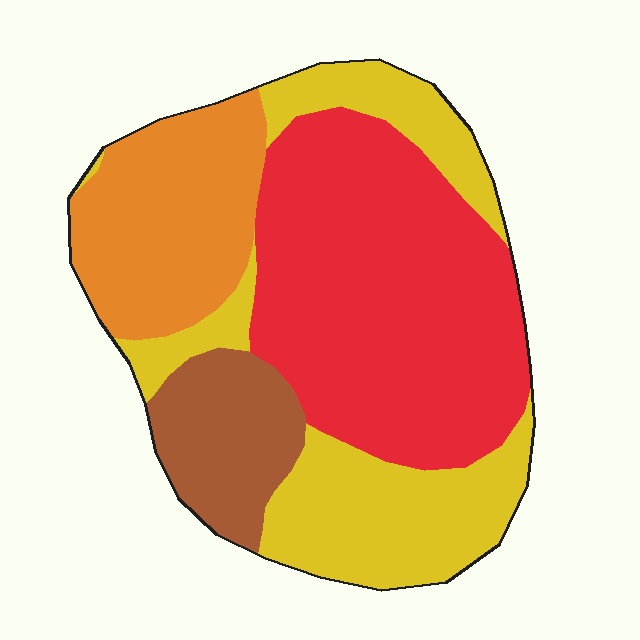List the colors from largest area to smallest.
From largest to smallest: red, yellow, orange, brown.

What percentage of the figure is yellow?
Yellow takes up about one quarter (1/4) of the figure.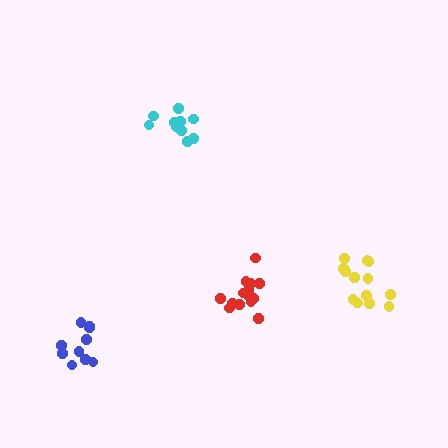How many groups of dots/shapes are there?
There are 4 groups.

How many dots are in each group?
Group 1: 13 dots, Group 2: 14 dots, Group 3: 10 dots, Group 4: 10 dots (47 total).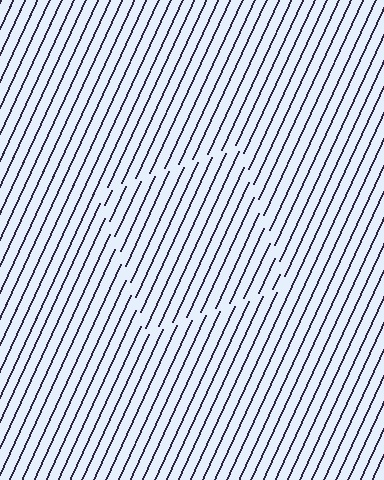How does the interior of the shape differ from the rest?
The interior of the shape contains the same grating, shifted by half a period — the contour is defined by the phase discontinuity where line-ends from the inner and outer gratings abut.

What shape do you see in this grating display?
An illusory square. The interior of the shape contains the same grating, shifted by half a period — the contour is defined by the phase discontinuity where line-ends from the inner and outer gratings abut.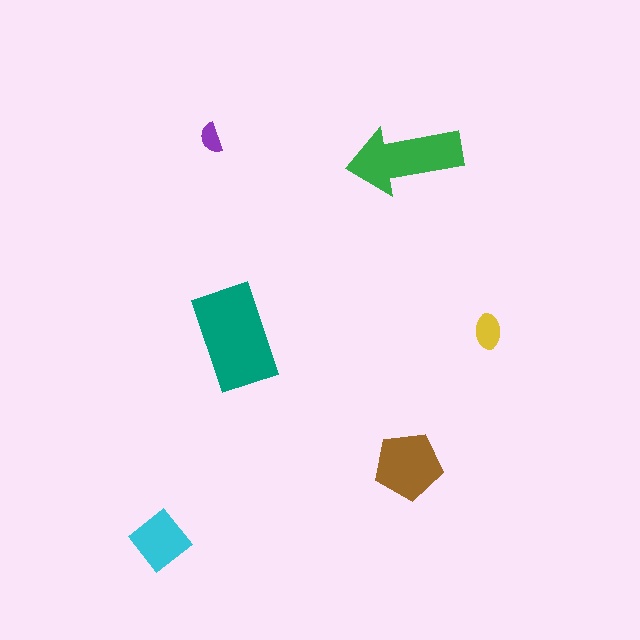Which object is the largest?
The teal rectangle.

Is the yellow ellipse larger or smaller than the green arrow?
Smaller.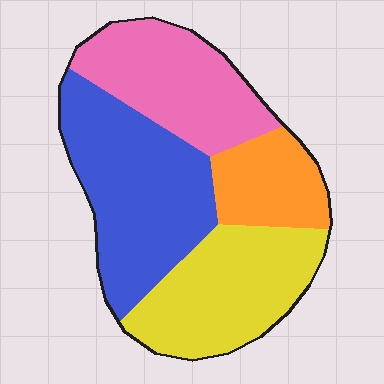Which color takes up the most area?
Blue, at roughly 35%.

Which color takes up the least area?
Orange, at roughly 15%.